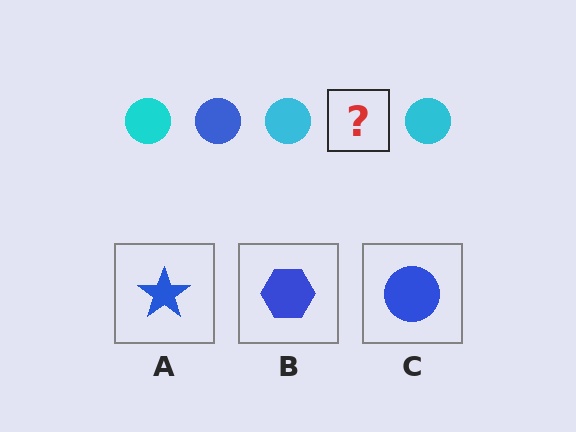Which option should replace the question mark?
Option C.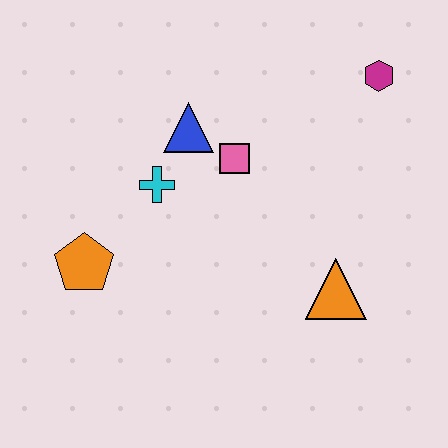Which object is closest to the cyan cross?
The blue triangle is closest to the cyan cross.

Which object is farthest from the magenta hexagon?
The orange pentagon is farthest from the magenta hexagon.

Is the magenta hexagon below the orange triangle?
No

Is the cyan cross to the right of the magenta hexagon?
No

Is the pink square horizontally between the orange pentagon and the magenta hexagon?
Yes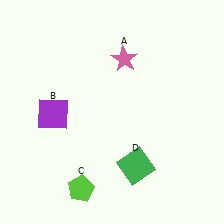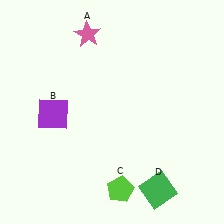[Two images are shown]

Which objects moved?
The objects that moved are: the pink star (A), the lime pentagon (C), the green square (D).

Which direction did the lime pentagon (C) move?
The lime pentagon (C) moved right.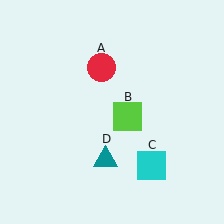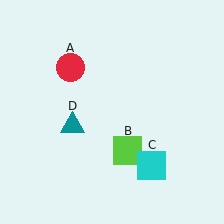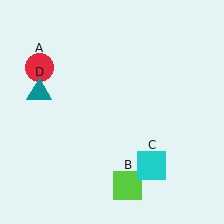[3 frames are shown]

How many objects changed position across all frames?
3 objects changed position: red circle (object A), lime square (object B), teal triangle (object D).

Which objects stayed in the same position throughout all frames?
Cyan square (object C) remained stationary.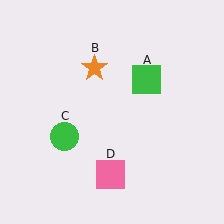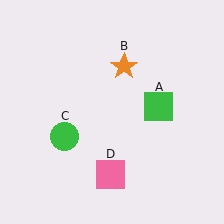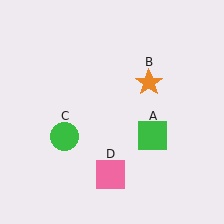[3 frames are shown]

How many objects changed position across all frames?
2 objects changed position: green square (object A), orange star (object B).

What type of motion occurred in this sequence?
The green square (object A), orange star (object B) rotated clockwise around the center of the scene.